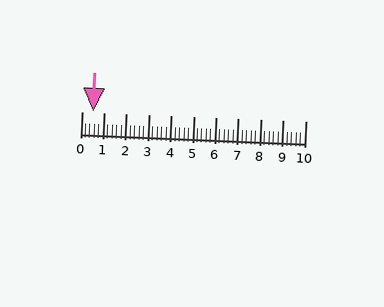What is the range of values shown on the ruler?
The ruler shows values from 0 to 10.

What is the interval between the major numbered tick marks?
The major tick marks are spaced 1 units apart.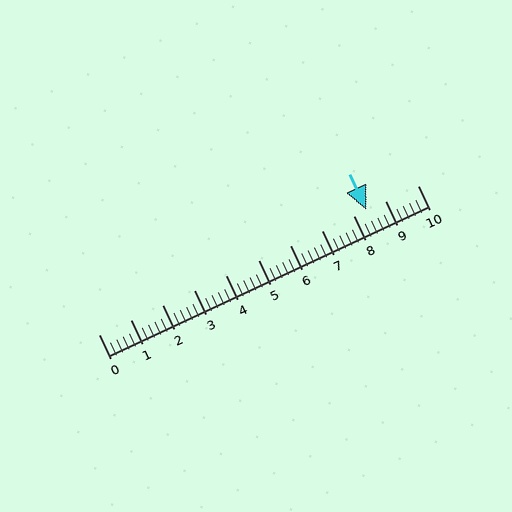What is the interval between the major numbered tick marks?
The major tick marks are spaced 1 units apart.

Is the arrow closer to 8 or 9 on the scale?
The arrow is closer to 8.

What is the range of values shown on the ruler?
The ruler shows values from 0 to 10.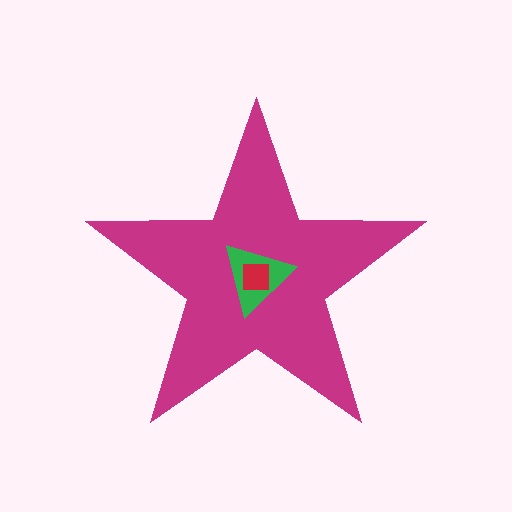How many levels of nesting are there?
3.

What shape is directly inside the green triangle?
The red square.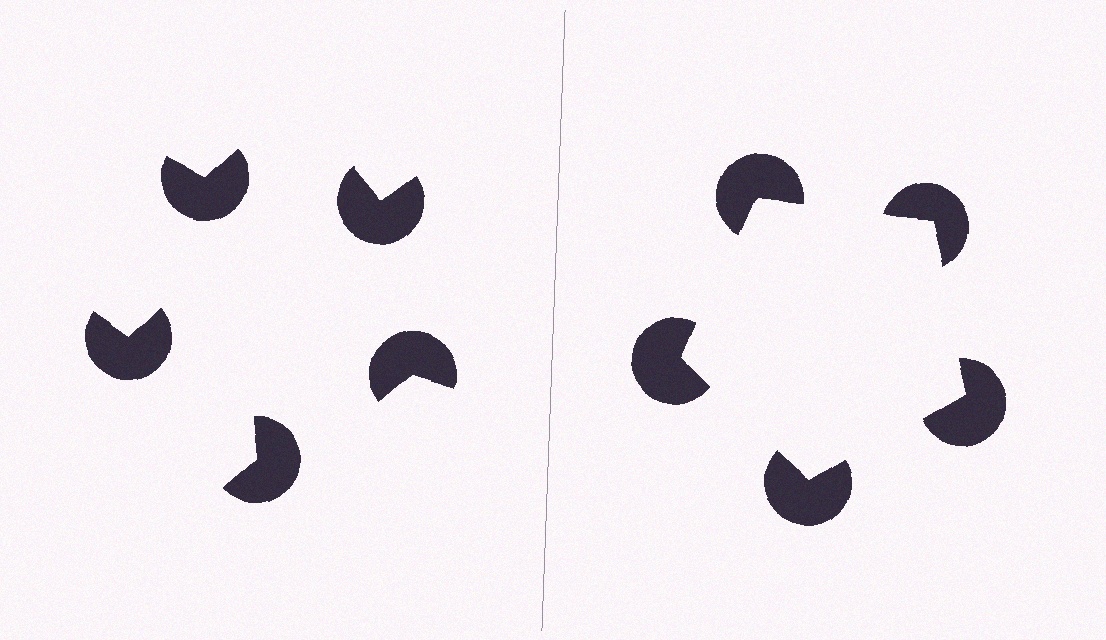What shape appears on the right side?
An illusory pentagon.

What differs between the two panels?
The pac-man discs are positioned identically on both sides; only the wedge orientations differ. On the right they align to a pentagon; on the left they are misaligned.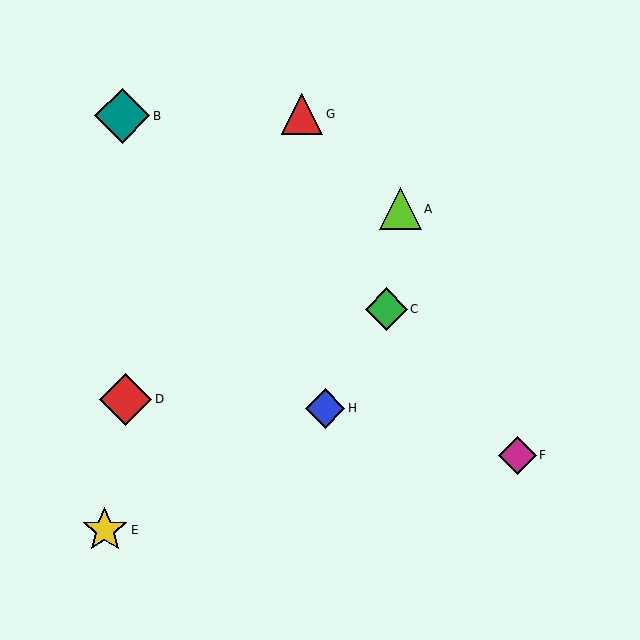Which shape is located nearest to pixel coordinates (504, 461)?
The magenta diamond (labeled F) at (517, 455) is nearest to that location.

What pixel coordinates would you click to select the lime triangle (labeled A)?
Click at (401, 209) to select the lime triangle A.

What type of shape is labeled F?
Shape F is a magenta diamond.